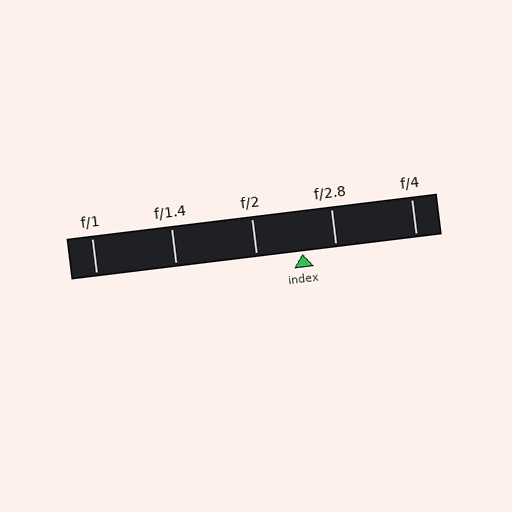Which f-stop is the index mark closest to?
The index mark is closest to f/2.8.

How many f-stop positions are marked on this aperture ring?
There are 5 f-stop positions marked.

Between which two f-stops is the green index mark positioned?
The index mark is between f/2 and f/2.8.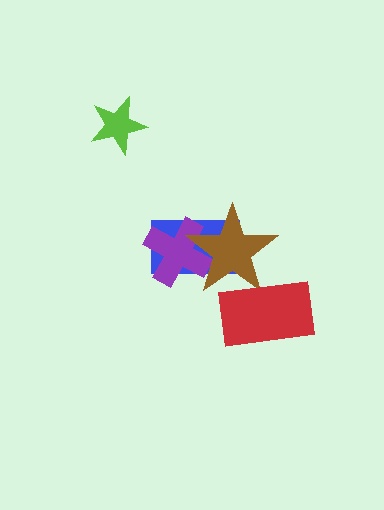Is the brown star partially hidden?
Yes, it is partially covered by another shape.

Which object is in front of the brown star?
The red rectangle is in front of the brown star.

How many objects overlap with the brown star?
3 objects overlap with the brown star.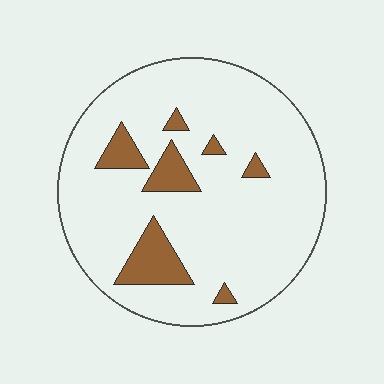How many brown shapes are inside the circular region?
7.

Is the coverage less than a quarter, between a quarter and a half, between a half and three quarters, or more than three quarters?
Less than a quarter.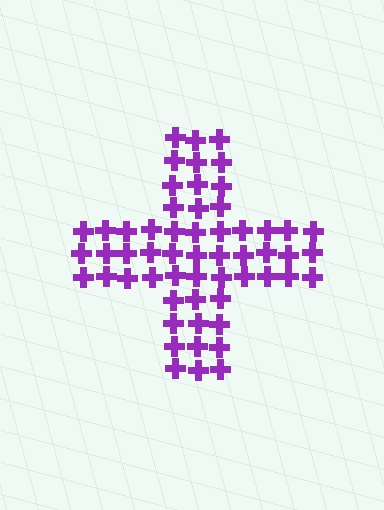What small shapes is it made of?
It is made of small crosses.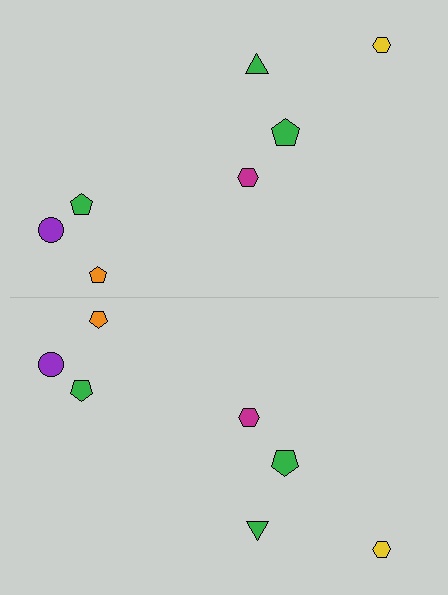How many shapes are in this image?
There are 14 shapes in this image.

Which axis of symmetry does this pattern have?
The pattern has a horizontal axis of symmetry running through the center of the image.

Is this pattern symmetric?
Yes, this pattern has bilateral (reflection) symmetry.